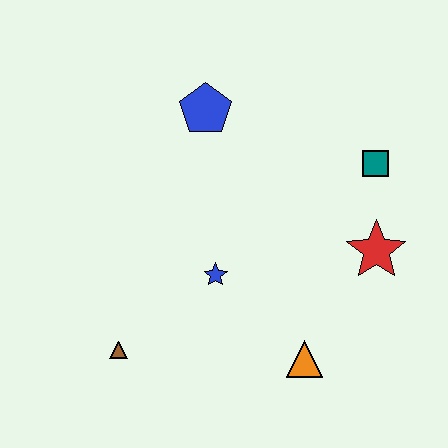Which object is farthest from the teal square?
The brown triangle is farthest from the teal square.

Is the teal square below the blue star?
No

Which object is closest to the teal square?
The red star is closest to the teal square.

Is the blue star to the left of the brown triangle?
No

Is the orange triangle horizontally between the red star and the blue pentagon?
Yes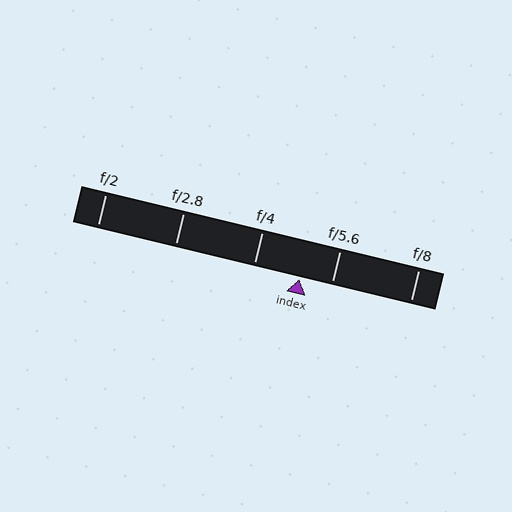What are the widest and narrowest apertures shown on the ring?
The widest aperture shown is f/2 and the narrowest is f/8.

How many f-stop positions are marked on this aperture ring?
There are 5 f-stop positions marked.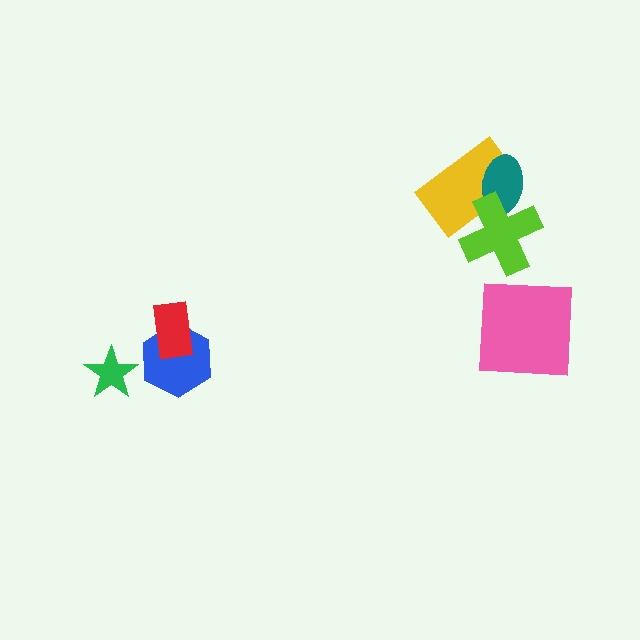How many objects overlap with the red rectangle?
1 object overlaps with the red rectangle.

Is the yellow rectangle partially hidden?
Yes, it is partially covered by another shape.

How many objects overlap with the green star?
0 objects overlap with the green star.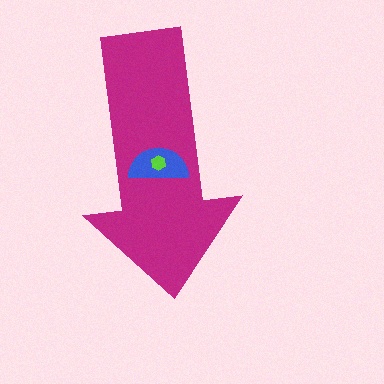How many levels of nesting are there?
3.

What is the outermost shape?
The magenta arrow.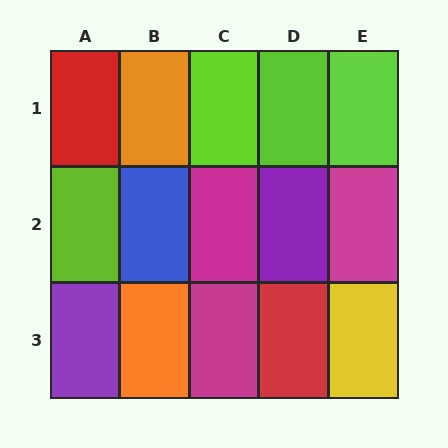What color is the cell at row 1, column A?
Red.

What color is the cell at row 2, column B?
Blue.